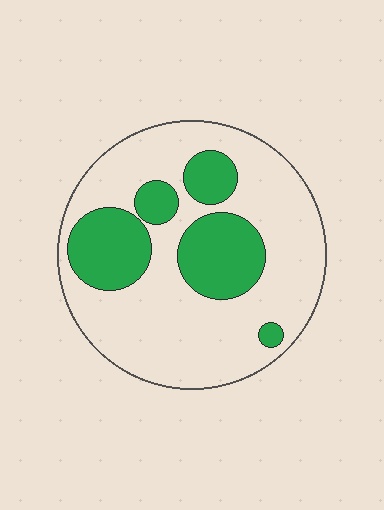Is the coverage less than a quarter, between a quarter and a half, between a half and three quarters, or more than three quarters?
Between a quarter and a half.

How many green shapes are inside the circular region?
5.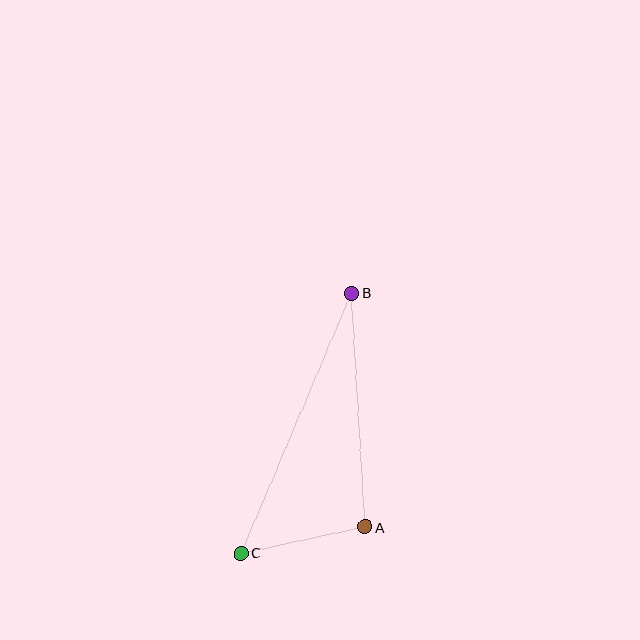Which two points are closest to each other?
Points A and C are closest to each other.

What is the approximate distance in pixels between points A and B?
The distance between A and B is approximately 235 pixels.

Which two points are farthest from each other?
Points B and C are farthest from each other.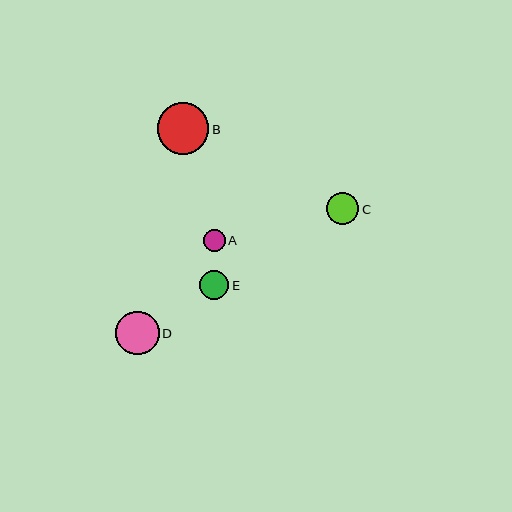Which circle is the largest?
Circle B is the largest with a size of approximately 52 pixels.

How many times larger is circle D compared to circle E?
Circle D is approximately 1.5 times the size of circle E.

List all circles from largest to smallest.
From largest to smallest: B, D, C, E, A.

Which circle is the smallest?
Circle A is the smallest with a size of approximately 22 pixels.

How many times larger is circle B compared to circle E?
Circle B is approximately 1.8 times the size of circle E.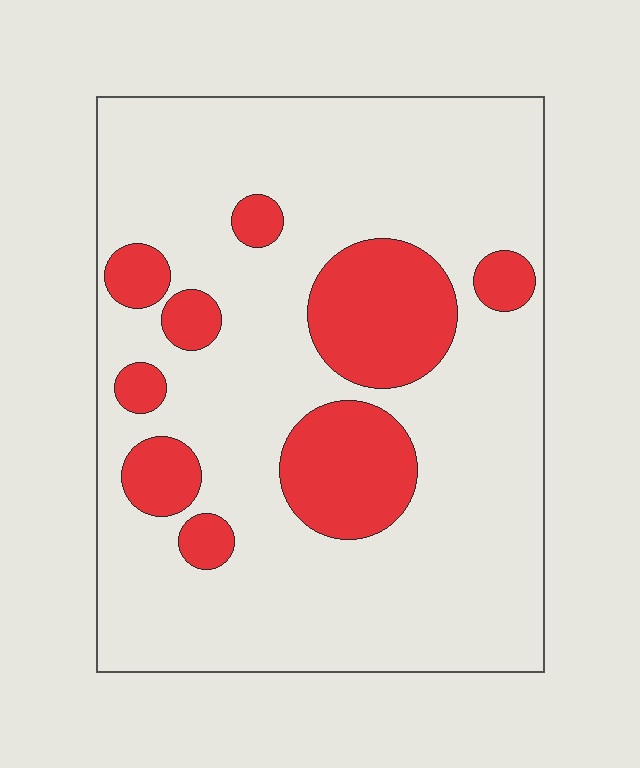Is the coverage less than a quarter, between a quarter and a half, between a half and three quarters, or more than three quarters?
Less than a quarter.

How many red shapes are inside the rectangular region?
9.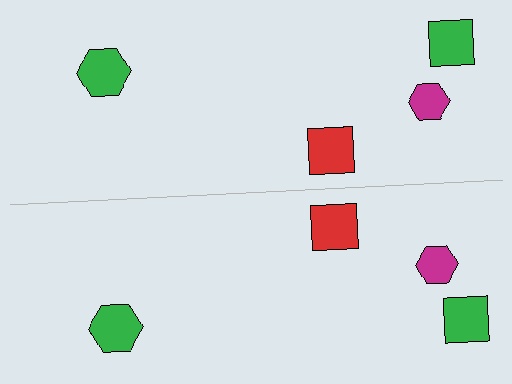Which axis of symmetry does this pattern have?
The pattern has a horizontal axis of symmetry running through the center of the image.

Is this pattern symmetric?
Yes, this pattern has bilateral (reflection) symmetry.